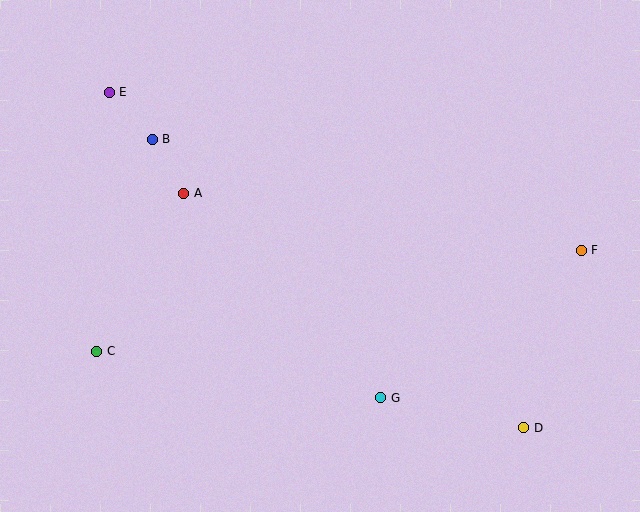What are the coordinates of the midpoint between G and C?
The midpoint between G and C is at (239, 374).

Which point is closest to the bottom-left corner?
Point C is closest to the bottom-left corner.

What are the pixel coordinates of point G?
Point G is at (381, 398).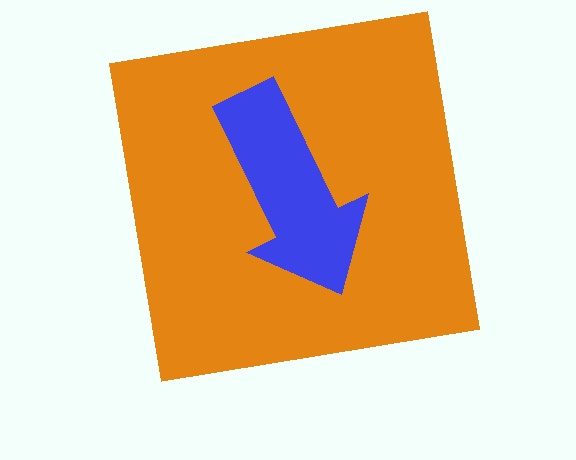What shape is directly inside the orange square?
The blue arrow.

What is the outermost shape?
The orange square.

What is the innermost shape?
The blue arrow.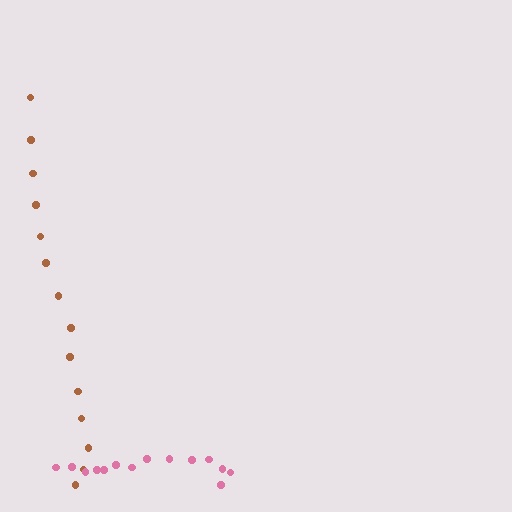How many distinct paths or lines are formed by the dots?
There are 2 distinct paths.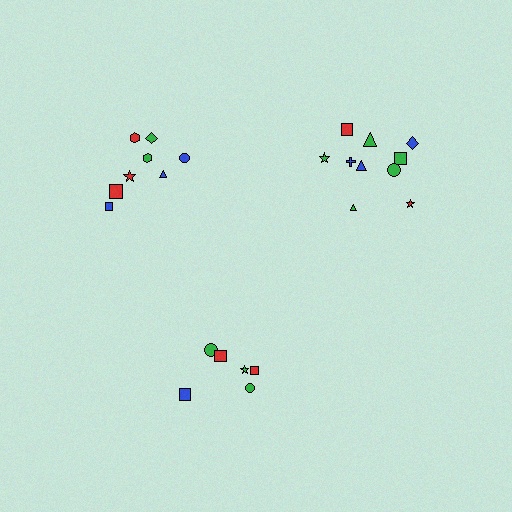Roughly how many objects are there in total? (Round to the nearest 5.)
Roughly 25 objects in total.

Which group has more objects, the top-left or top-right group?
The top-right group.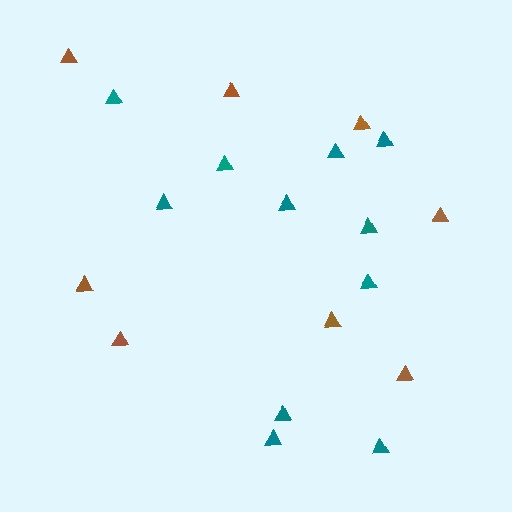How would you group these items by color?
There are 2 groups: one group of brown triangles (8) and one group of teal triangles (11).